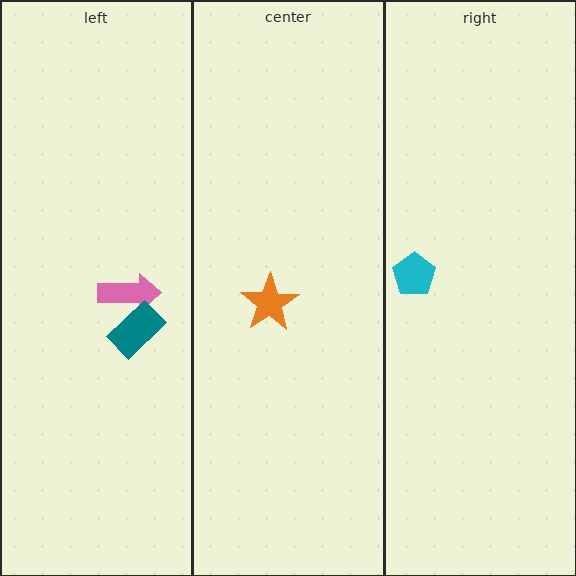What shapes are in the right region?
The cyan pentagon.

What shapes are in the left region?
The pink arrow, the teal rectangle.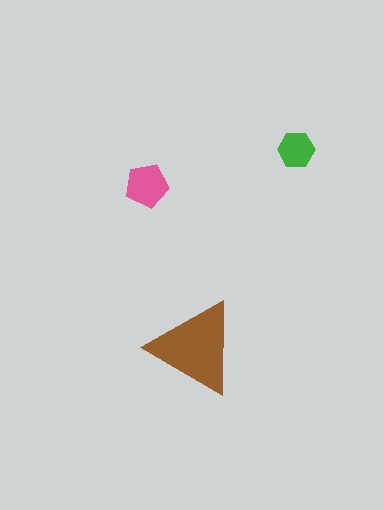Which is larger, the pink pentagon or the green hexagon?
The pink pentagon.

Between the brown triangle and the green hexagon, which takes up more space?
The brown triangle.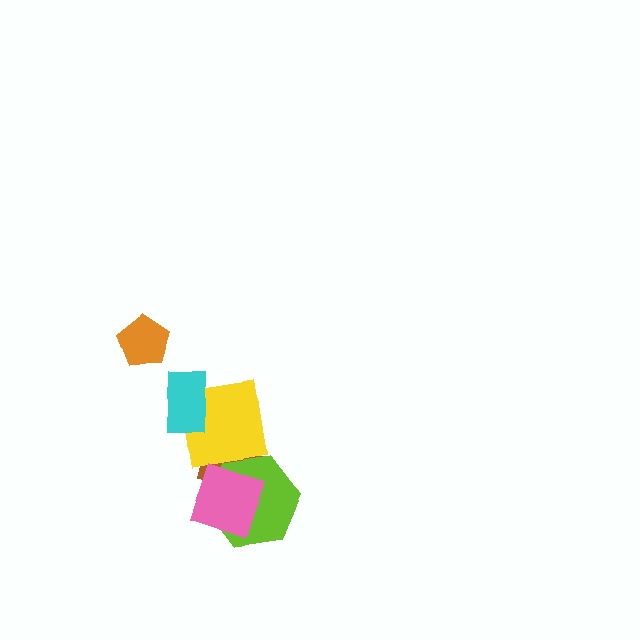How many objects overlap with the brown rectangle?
3 objects overlap with the brown rectangle.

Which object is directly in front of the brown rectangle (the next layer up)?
The yellow square is directly in front of the brown rectangle.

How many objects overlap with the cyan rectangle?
1 object overlaps with the cyan rectangle.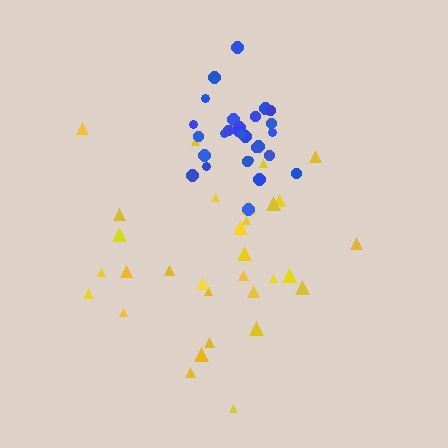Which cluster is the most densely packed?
Blue.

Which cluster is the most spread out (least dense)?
Yellow.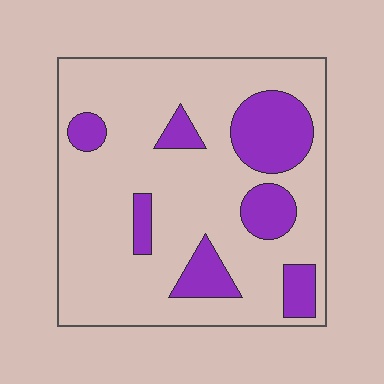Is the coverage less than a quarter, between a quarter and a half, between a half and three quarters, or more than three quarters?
Less than a quarter.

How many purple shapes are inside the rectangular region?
7.